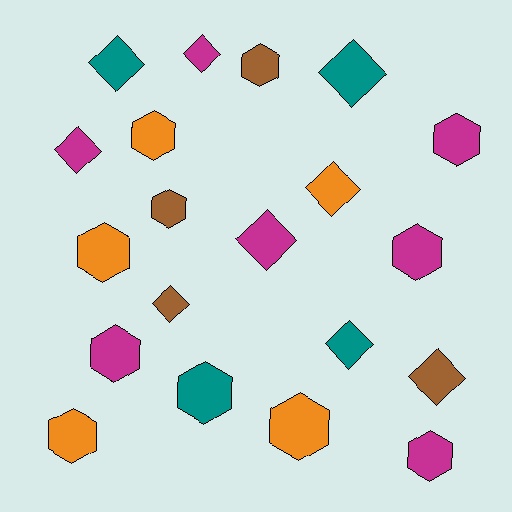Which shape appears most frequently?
Hexagon, with 11 objects.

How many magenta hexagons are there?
There are 4 magenta hexagons.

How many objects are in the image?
There are 20 objects.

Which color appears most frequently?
Magenta, with 7 objects.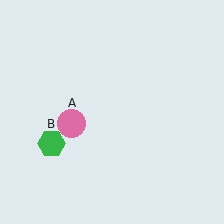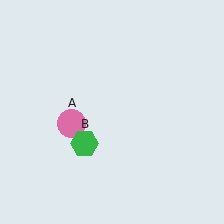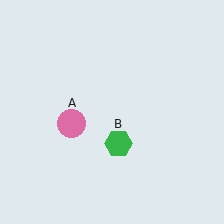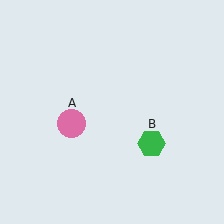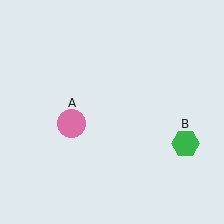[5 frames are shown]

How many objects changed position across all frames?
1 object changed position: green hexagon (object B).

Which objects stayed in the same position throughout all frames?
Pink circle (object A) remained stationary.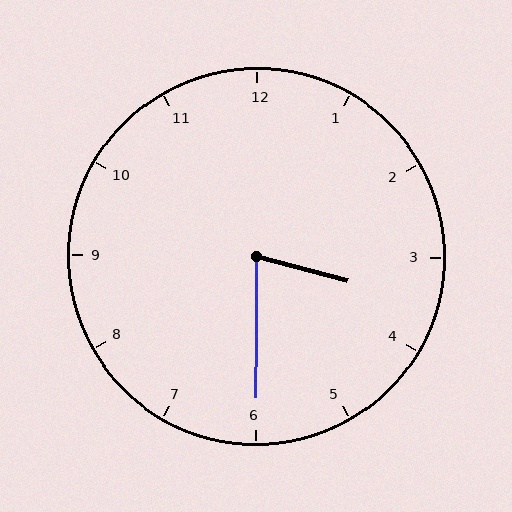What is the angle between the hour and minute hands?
Approximately 75 degrees.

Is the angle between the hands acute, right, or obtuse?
It is acute.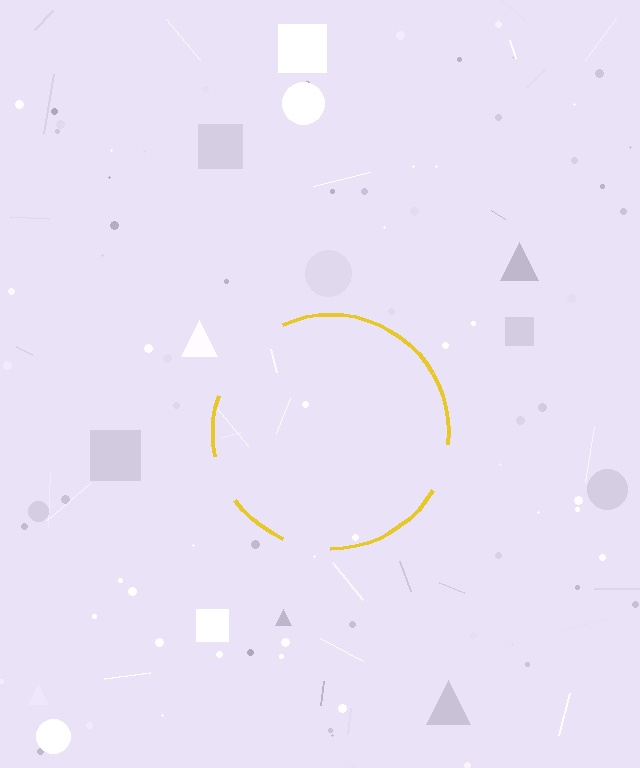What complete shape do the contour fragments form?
The contour fragments form a circle.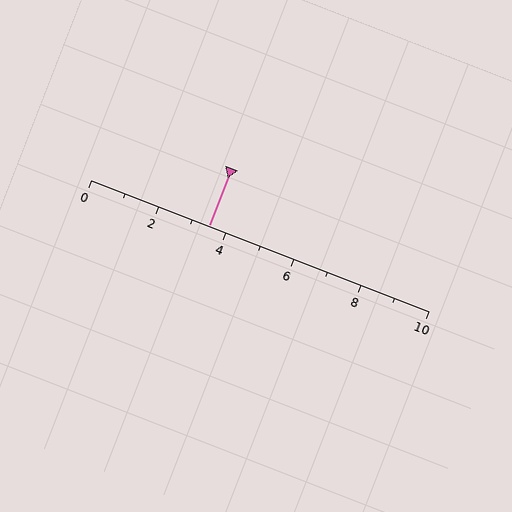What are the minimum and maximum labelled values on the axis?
The axis runs from 0 to 10.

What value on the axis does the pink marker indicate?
The marker indicates approximately 3.5.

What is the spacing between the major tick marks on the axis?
The major ticks are spaced 2 apart.